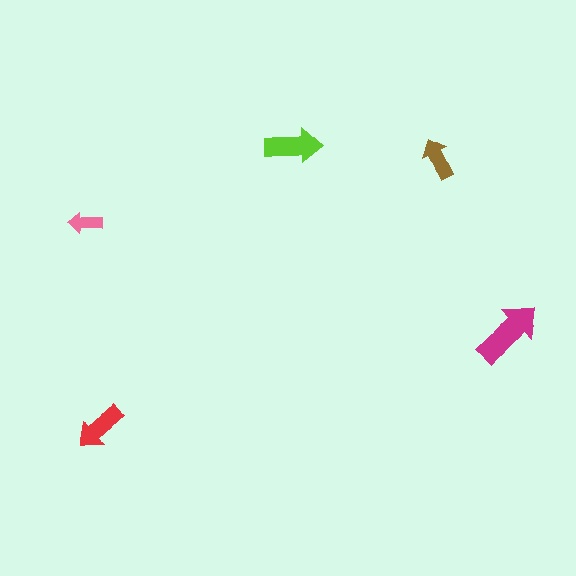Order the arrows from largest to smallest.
the magenta one, the lime one, the red one, the brown one, the pink one.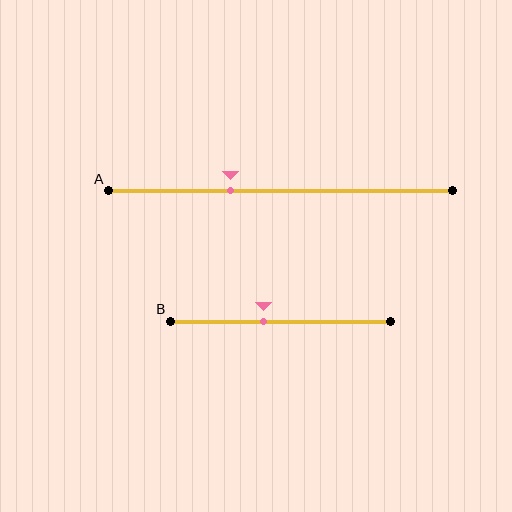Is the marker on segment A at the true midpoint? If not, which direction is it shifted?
No, the marker on segment A is shifted to the left by about 15% of the segment length.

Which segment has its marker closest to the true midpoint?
Segment B has its marker closest to the true midpoint.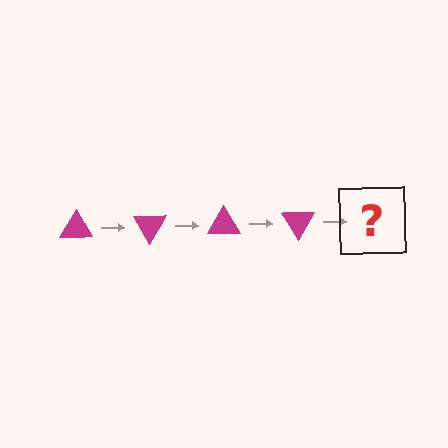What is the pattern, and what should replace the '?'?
The pattern is that the triangle rotates 60 degrees each step. The '?' should be a magenta triangle rotated 240 degrees.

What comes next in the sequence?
The next element should be a magenta triangle rotated 240 degrees.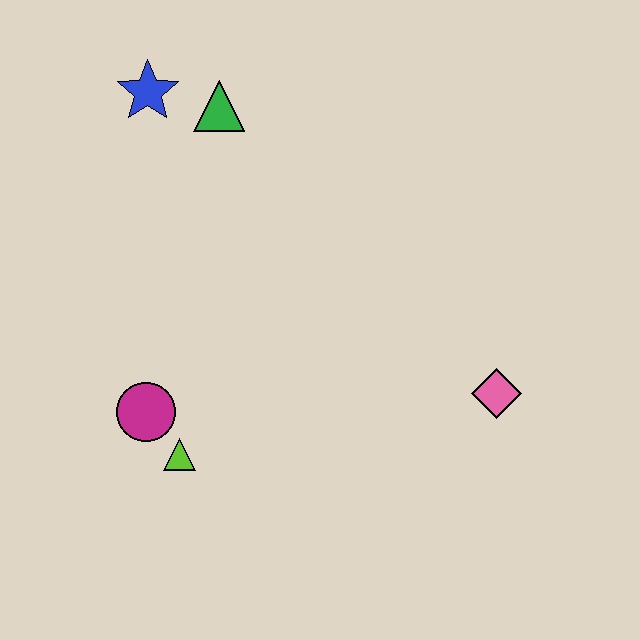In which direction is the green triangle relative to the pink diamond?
The green triangle is above the pink diamond.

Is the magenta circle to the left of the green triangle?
Yes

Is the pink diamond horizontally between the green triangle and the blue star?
No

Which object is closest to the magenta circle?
The lime triangle is closest to the magenta circle.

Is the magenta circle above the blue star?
No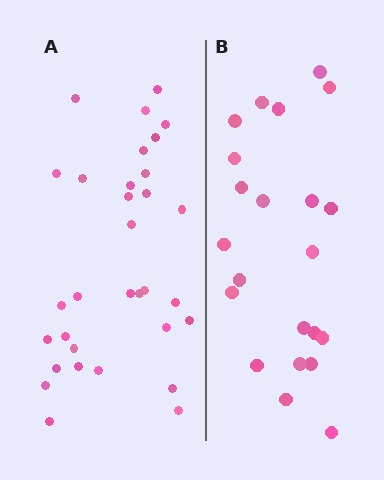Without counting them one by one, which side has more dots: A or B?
Region A (the left region) has more dots.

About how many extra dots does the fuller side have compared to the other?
Region A has roughly 10 or so more dots than region B.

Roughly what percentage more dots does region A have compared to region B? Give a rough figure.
About 45% more.